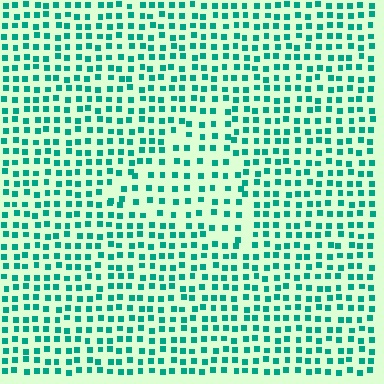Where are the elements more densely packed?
The elements are more densely packed outside the triangle boundary.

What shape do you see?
I see a triangle.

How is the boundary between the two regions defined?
The boundary is defined by a change in element density (approximately 1.5x ratio). All elements are the same color, size, and shape.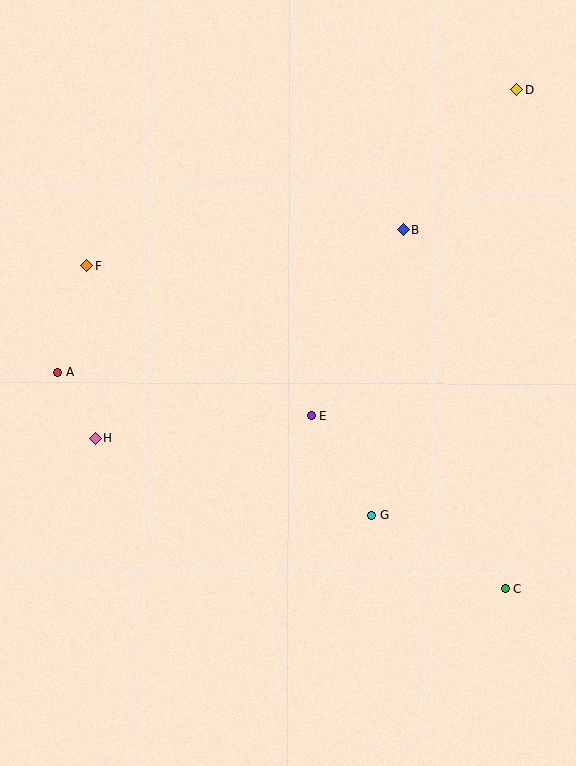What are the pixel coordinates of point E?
Point E is at (311, 416).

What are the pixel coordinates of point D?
Point D is at (517, 89).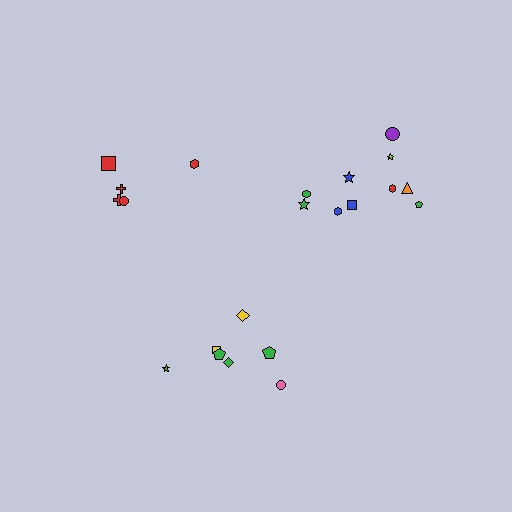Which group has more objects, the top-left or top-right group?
The top-right group.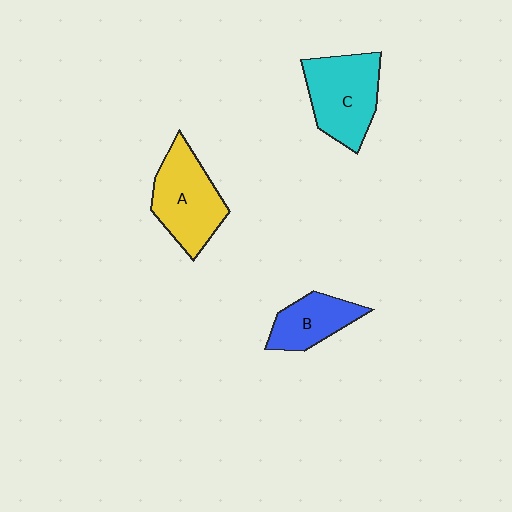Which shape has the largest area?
Shape C (cyan).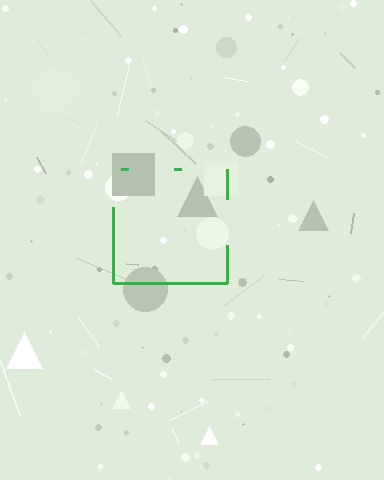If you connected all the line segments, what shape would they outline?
They would outline a square.